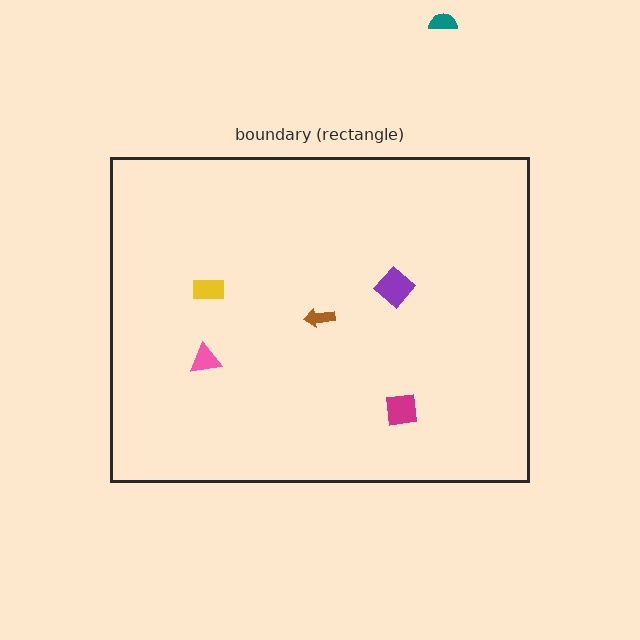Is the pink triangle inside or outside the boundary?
Inside.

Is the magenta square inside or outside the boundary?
Inside.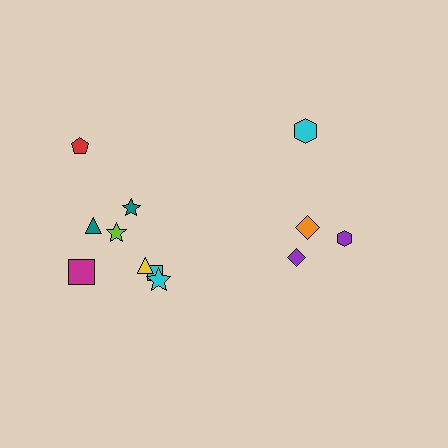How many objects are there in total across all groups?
There are 12 objects.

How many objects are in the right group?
There are 4 objects.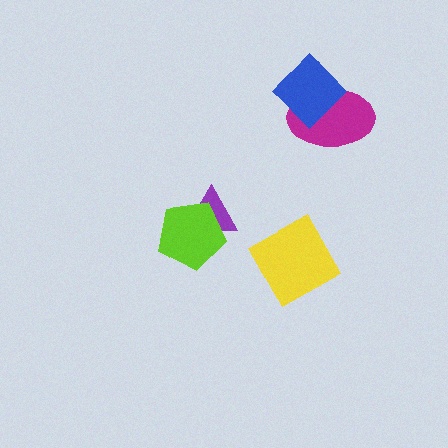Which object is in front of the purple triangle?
The lime pentagon is in front of the purple triangle.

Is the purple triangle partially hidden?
Yes, it is partially covered by another shape.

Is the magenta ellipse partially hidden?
Yes, it is partially covered by another shape.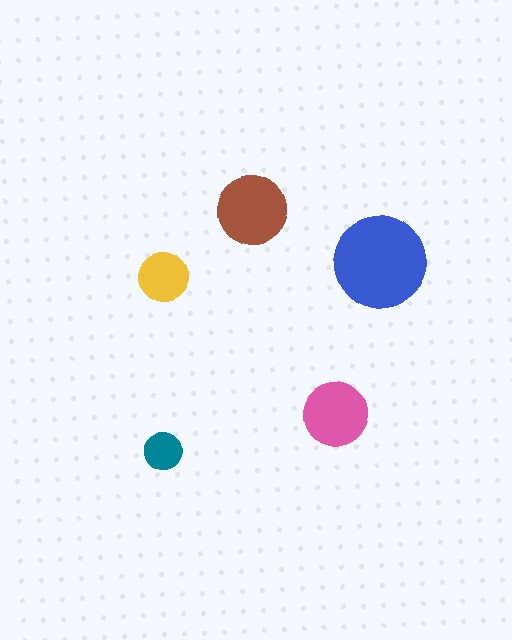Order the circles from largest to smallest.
the blue one, the brown one, the pink one, the yellow one, the teal one.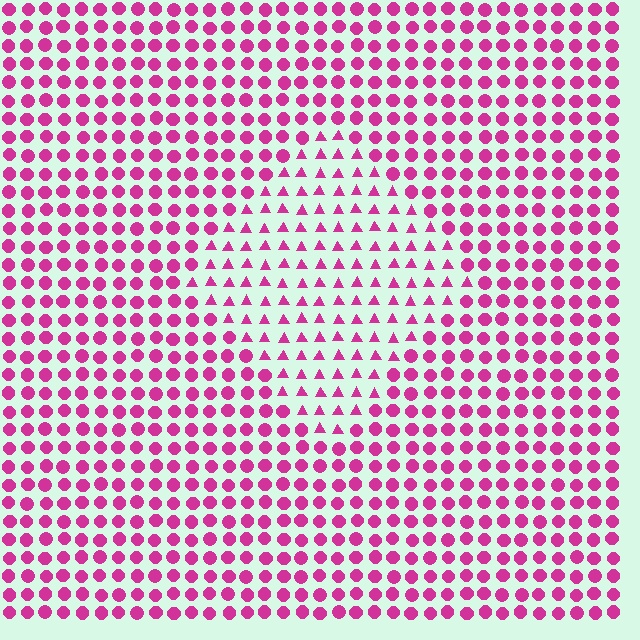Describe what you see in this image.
The image is filled with small magenta elements arranged in a uniform grid. A diamond-shaped region contains triangles, while the surrounding area contains circles. The boundary is defined purely by the change in element shape.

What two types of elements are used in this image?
The image uses triangles inside the diamond region and circles outside it.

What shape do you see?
I see a diamond.